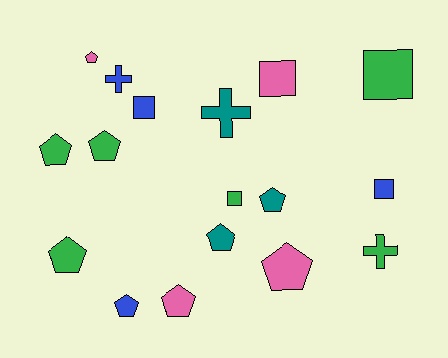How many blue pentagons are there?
There is 1 blue pentagon.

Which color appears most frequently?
Green, with 6 objects.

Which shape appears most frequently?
Pentagon, with 9 objects.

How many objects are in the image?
There are 17 objects.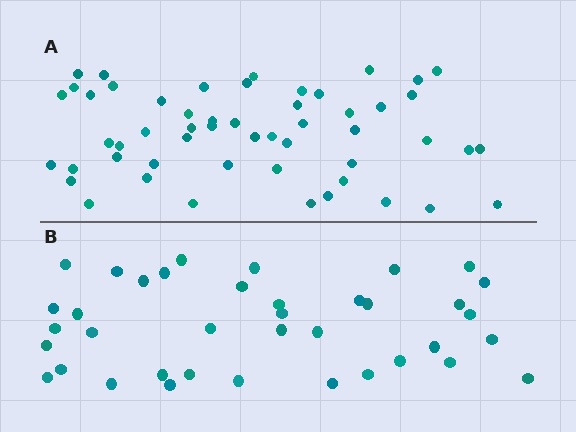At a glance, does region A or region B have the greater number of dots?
Region A (the top region) has more dots.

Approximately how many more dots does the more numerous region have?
Region A has approximately 15 more dots than region B.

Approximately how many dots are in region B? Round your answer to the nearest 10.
About 40 dots. (The exact count is 38, which rounds to 40.)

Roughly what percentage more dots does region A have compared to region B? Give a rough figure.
About 40% more.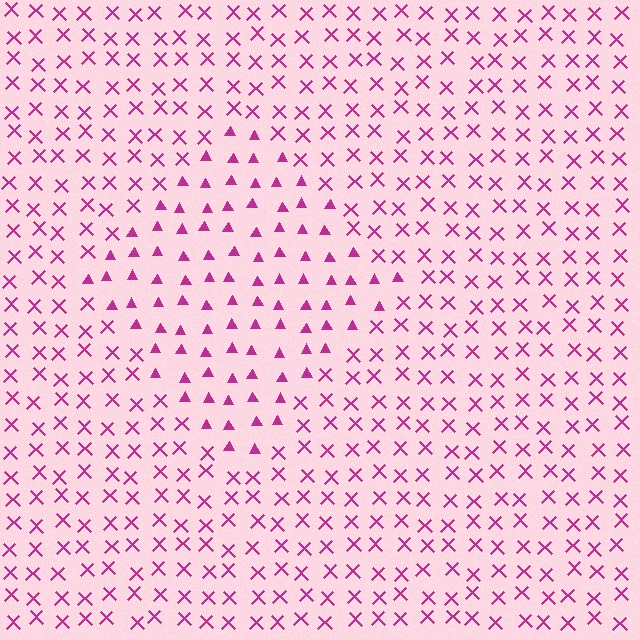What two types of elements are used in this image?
The image uses triangles inside the diamond region and X marks outside it.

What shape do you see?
I see a diamond.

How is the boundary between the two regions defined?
The boundary is defined by a change in element shape: triangles inside vs. X marks outside. All elements share the same color and spacing.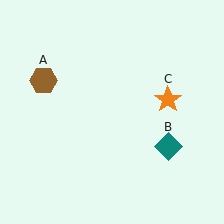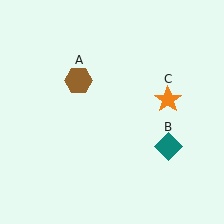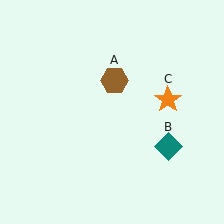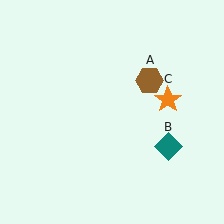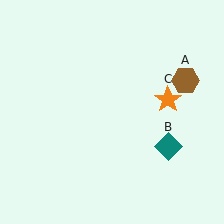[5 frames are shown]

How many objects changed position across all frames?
1 object changed position: brown hexagon (object A).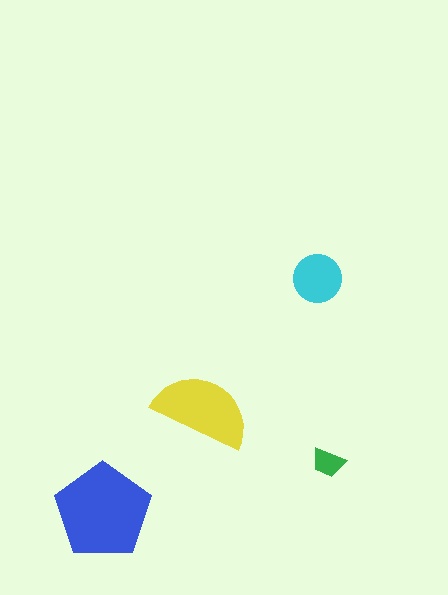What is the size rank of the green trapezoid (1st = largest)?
4th.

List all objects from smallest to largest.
The green trapezoid, the cyan circle, the yellow semicircle, the blue pentagon.